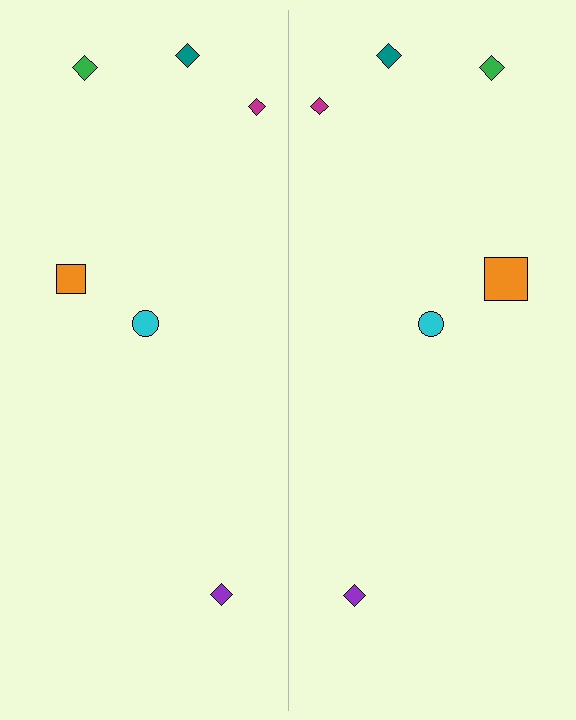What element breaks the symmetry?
The orange square on the right side has a different size than its mirror counterpart.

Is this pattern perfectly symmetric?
No, the pattern is not perfectly symmetric. The orange square on the right side has a different size than its mirror counterpart.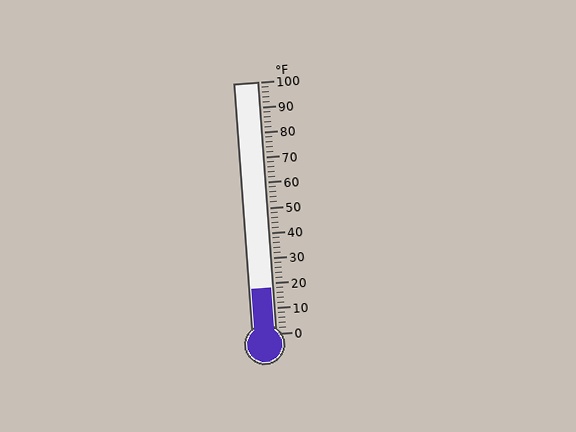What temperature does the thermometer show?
The thermometer shows approximately 18°F.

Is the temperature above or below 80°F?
The temperature is below 80°F.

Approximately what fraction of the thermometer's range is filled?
The thermometer is filled to approximately 20% of its range.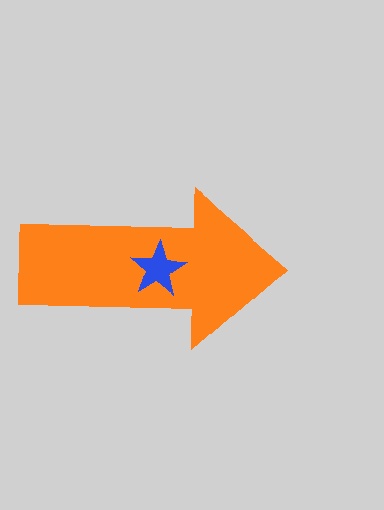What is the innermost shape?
The blue star.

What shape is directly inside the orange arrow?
The blue star.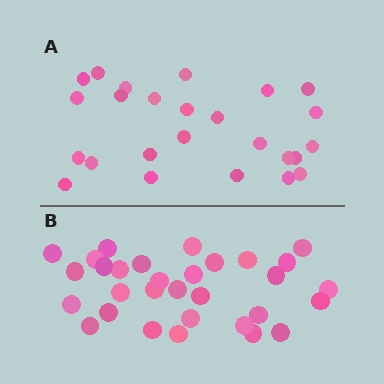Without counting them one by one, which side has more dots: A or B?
Region B (the bottom region) has more dots.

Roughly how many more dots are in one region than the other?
Region B has about 6 more dots than region A.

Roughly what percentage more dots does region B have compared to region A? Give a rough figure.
About 25% more.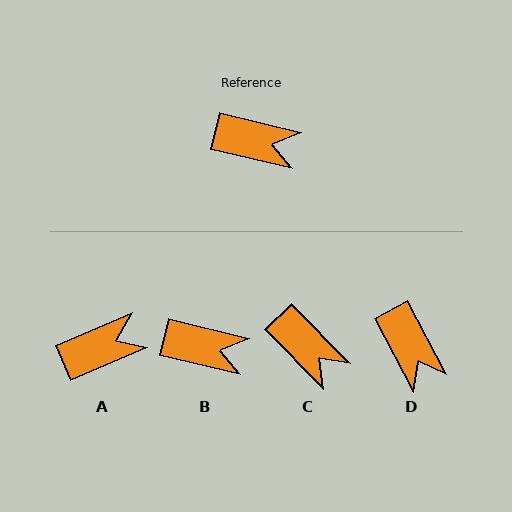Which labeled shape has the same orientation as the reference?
B.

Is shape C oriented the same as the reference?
No, it is off by about 32 degrees.